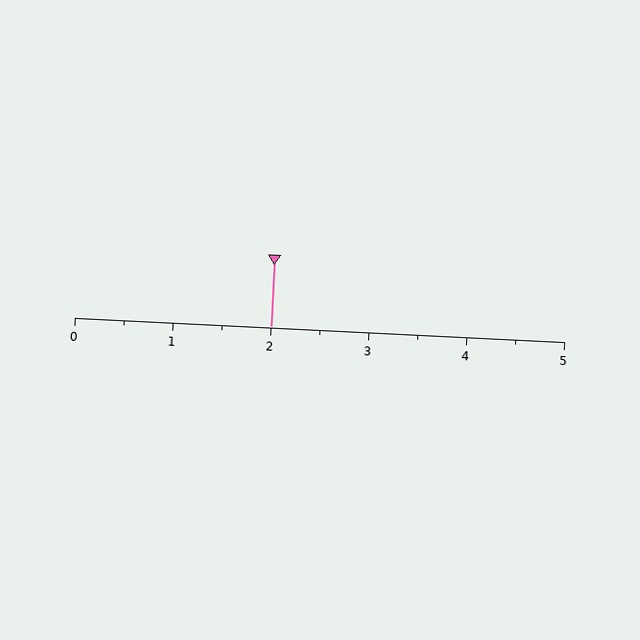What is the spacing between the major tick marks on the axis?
The major ticks are spaced 1 apart.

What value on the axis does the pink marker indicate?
The marker indicates approximately 2.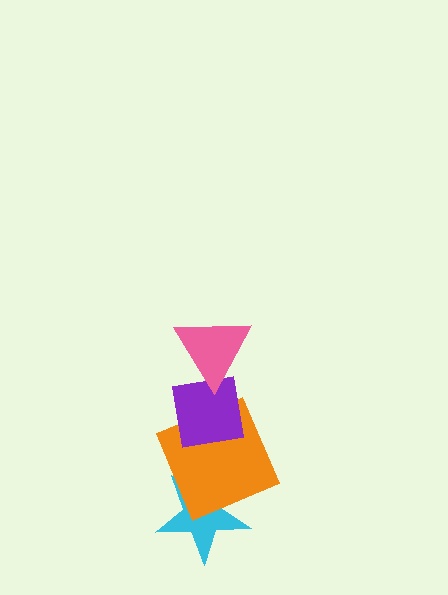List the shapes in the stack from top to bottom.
From top to bottom: the pink triangle, the purple square, the orange square, the cyan star.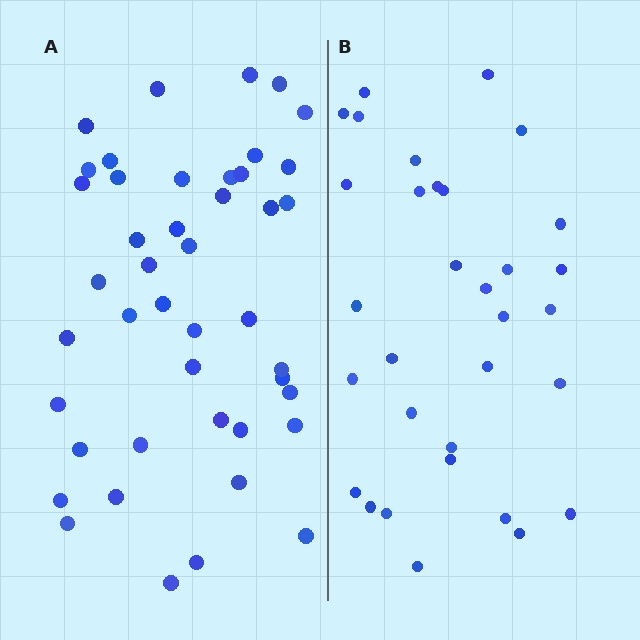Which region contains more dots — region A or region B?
Region A (the left region) has more dots.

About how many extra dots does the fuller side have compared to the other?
Region A has roughly 12 or so more dots than region B.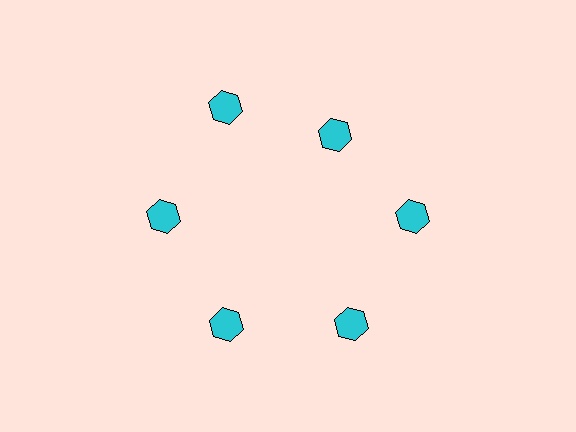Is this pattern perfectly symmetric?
No. The 6 cyan hexagons are arranged in a ring, but one element near the 1 o'clock position is pulled inward toward the center, breaking the 6-fold rotational symmetry.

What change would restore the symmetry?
The symmetry would be restored by moving it outward, back onto the ring so that all 6 hexagons sit at equal angles and equal distance from the center.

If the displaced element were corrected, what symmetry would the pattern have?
It would have 6-fold rotational symmetry — the pattern would map onto itself every 60 degrees.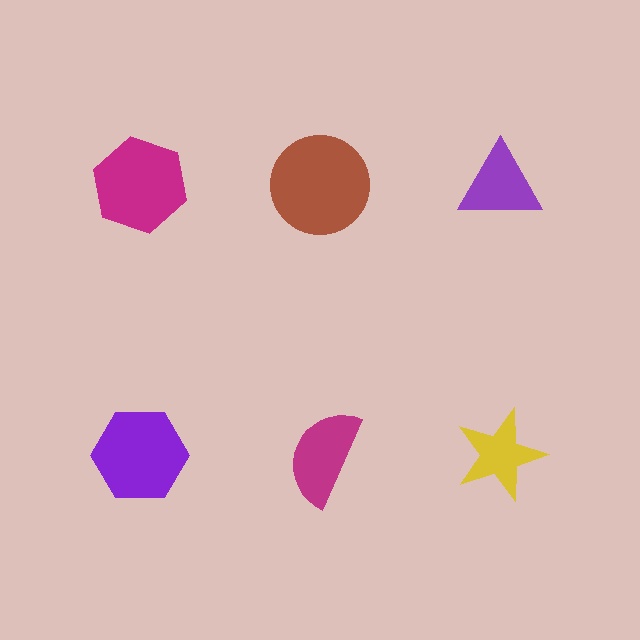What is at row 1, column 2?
A brown circle.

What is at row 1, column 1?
A magenta hexagon.